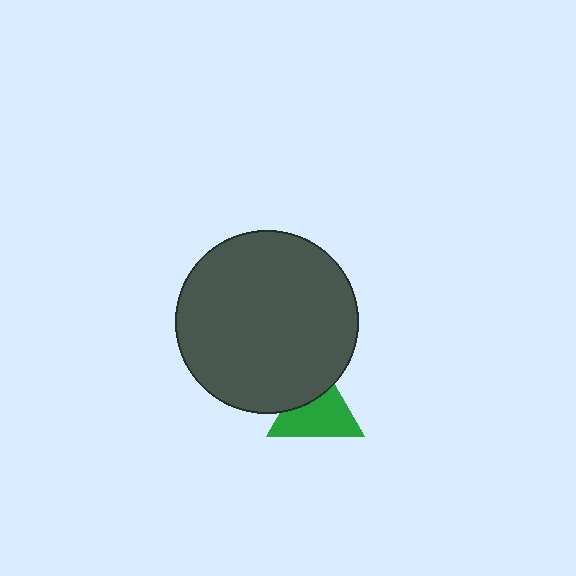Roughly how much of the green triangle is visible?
Most of it is visible (roughly 67%).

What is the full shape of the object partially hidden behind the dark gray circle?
The partially hidden object is a green triangle.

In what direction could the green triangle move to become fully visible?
The green triangle could move down. That would shift it out from behind the dark gray circle entirely.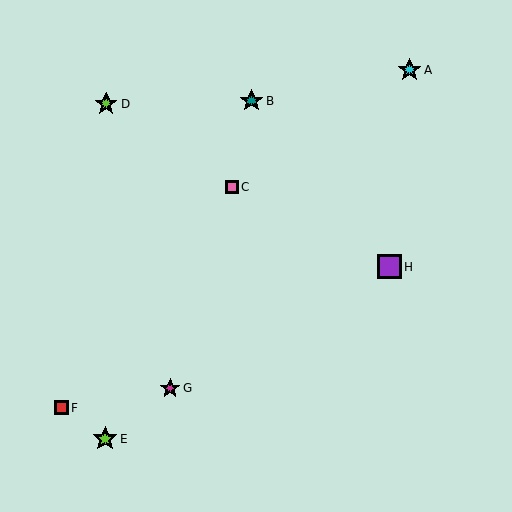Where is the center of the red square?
The center of the red square is at (61, 408).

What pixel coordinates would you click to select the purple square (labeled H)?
Click at (389, 267) to select the purple square H.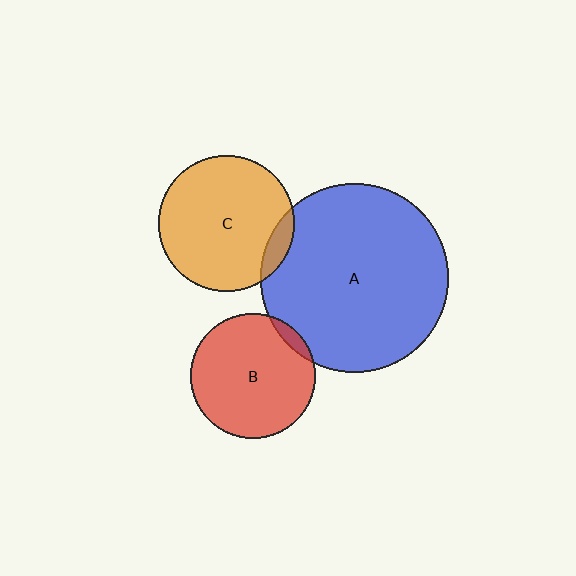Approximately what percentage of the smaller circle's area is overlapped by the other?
Approximately 10%.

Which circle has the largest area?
Circle A (blue).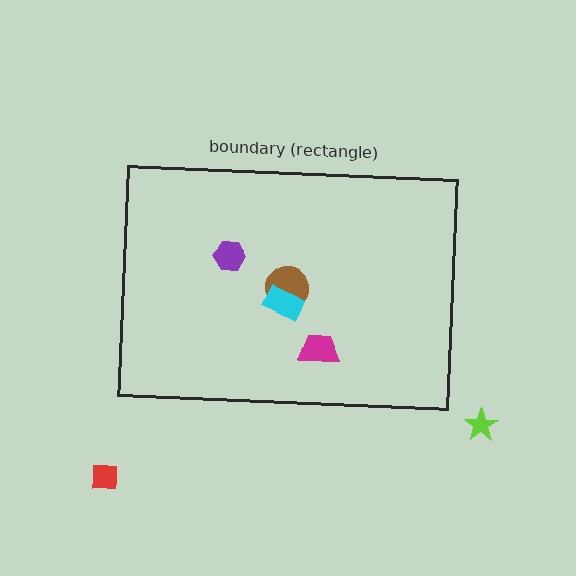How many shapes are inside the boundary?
5 inside, 2 outside.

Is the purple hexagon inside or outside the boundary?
Inside.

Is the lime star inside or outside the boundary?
Outside.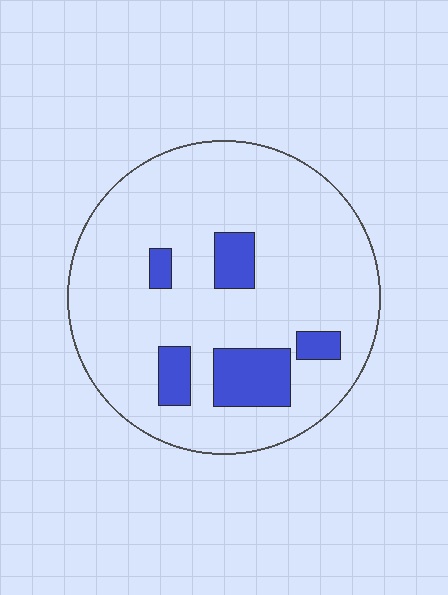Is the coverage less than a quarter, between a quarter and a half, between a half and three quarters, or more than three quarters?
Less than a quarter.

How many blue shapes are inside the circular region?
5.